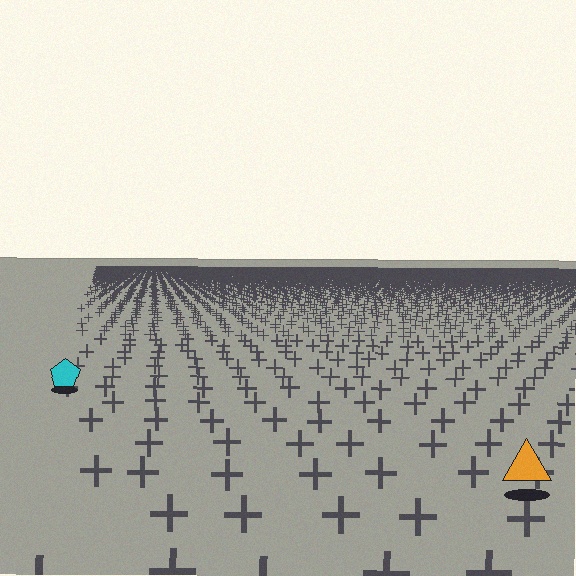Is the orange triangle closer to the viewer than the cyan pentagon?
Yes. The orange triangle is closer — you can tell from the texture gradient: the ground texture is coarser near it.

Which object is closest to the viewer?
The orange triangle is closest. The texture marks near it are larger and more spread out.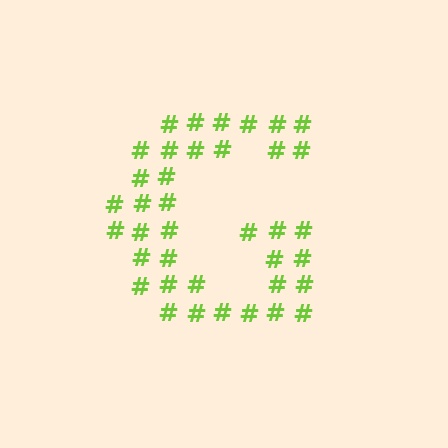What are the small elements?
The small elements are hash symbols.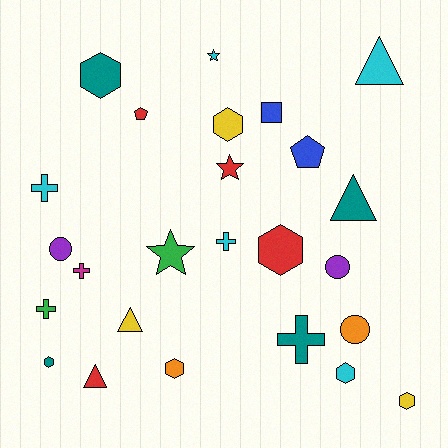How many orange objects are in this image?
There are 2 orange objects.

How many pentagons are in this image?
There are 2 pentagons.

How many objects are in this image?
There are 25 objects.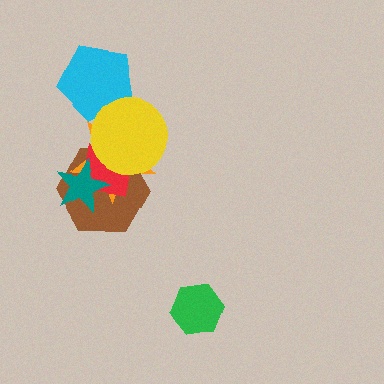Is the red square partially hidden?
Yes, it is partially covered by another shape.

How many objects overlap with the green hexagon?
0 objects overlap with the green hexagon.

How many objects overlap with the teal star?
3 objects overlap with the teal star.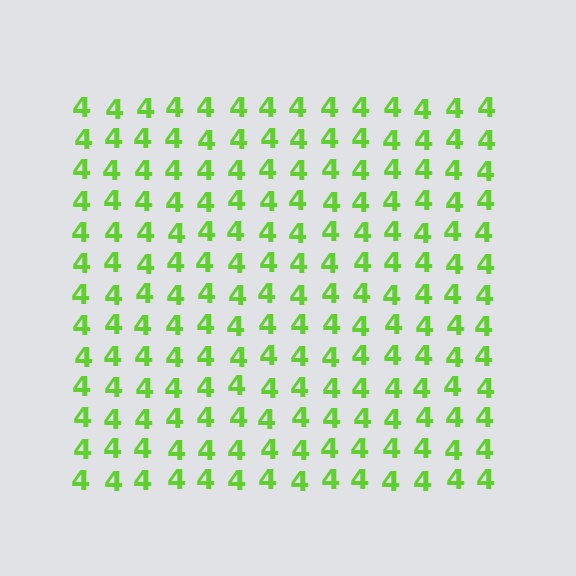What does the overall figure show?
The overall figure shows a square.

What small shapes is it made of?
It is made of small digit 4's.